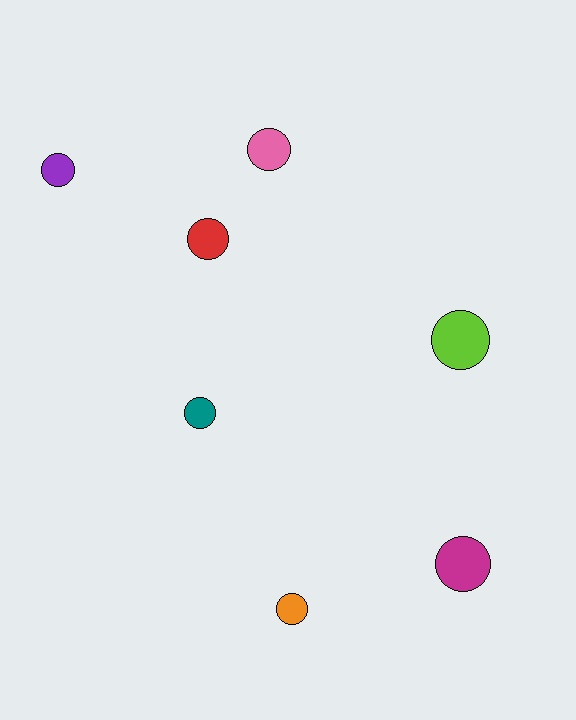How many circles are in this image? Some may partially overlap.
There are 7 circles.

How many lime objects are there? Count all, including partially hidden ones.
There is 1 lime object.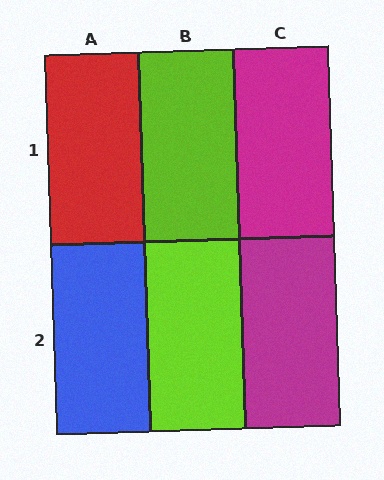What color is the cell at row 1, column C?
Magenta.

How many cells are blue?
1 cell is blue.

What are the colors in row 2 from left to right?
Blue, lime, magenta.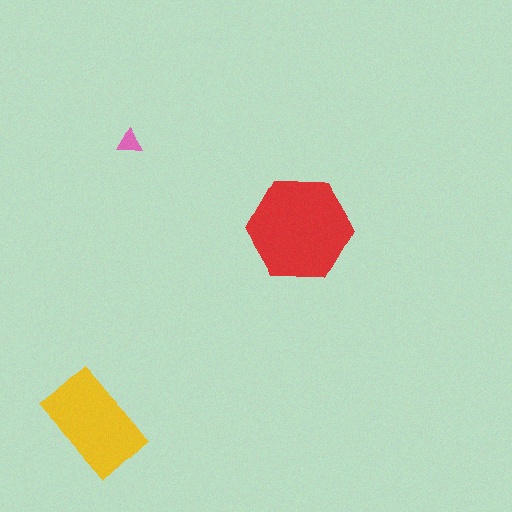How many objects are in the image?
There are 3 objects in the image.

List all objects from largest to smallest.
The red hexagon, the yellow rectangle, the pink triangle.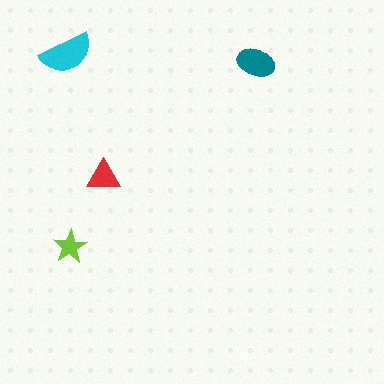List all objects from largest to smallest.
The cyan semicircle, the teal ellipse, the red triangle, the lime star.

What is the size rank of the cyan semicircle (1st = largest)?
1st.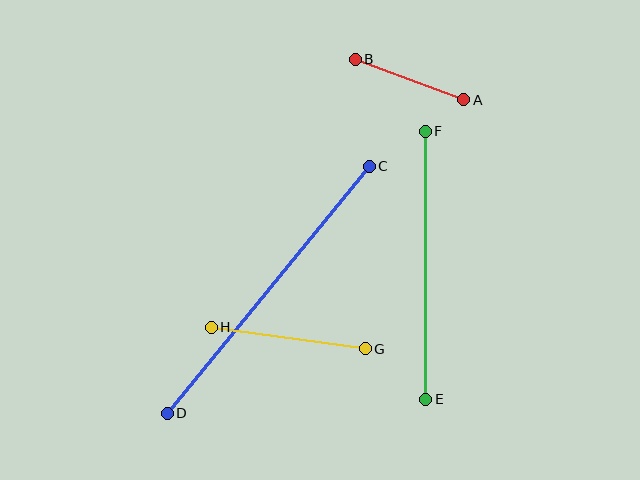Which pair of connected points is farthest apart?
Points C and D are farthest apart.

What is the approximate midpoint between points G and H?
The midpoint is at approximately (288, 338) pixels.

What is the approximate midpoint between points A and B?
The midpoint is at approximately (410, 80) pixels.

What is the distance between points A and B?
The distance is approximately 116 pixels.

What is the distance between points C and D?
The distance is approximately 319 pixels.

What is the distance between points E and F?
The distance is approximately 268 pixels.